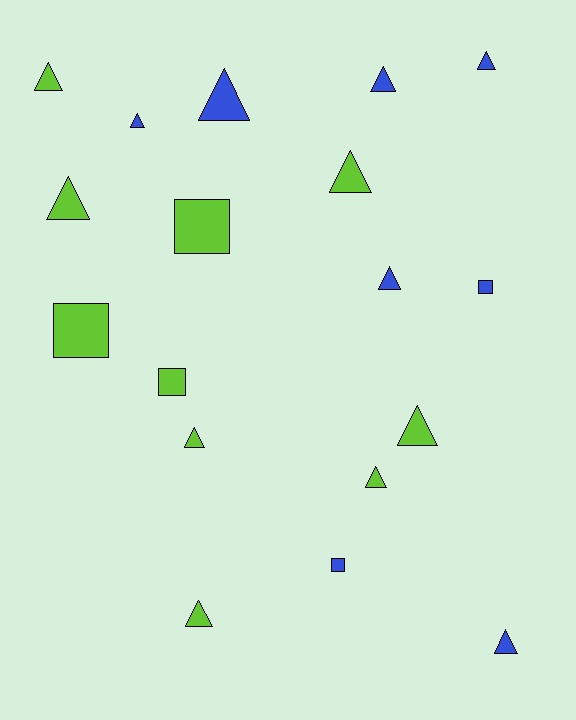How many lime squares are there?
There are 3 lime squares.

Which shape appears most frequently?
Triangle, with 13 objects.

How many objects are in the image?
There are 18 objects.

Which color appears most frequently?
Lime, with 10 objects.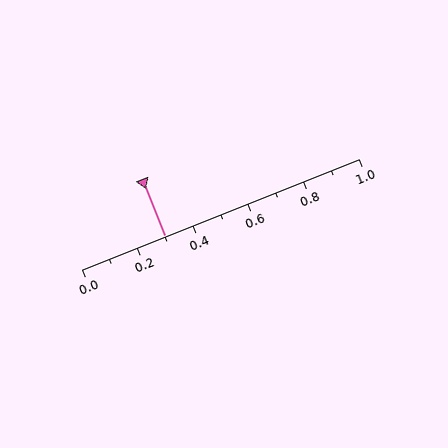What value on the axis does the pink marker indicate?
The marker indicates approximately 0.3.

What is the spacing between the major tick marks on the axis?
The major ticks are spaced 0.2 apart.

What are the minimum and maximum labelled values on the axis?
The axis runs from 0.0 to 1.0.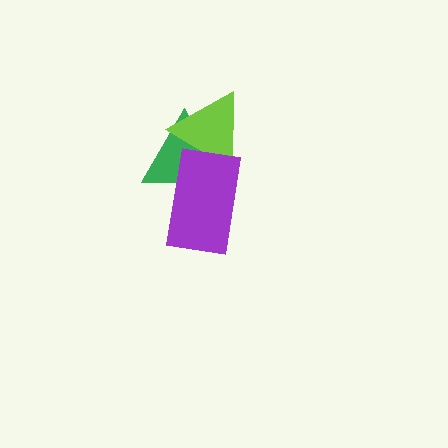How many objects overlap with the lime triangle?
2 objects overlap with the lime triangle.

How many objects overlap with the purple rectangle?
2 objects overlap with the purple rectangle.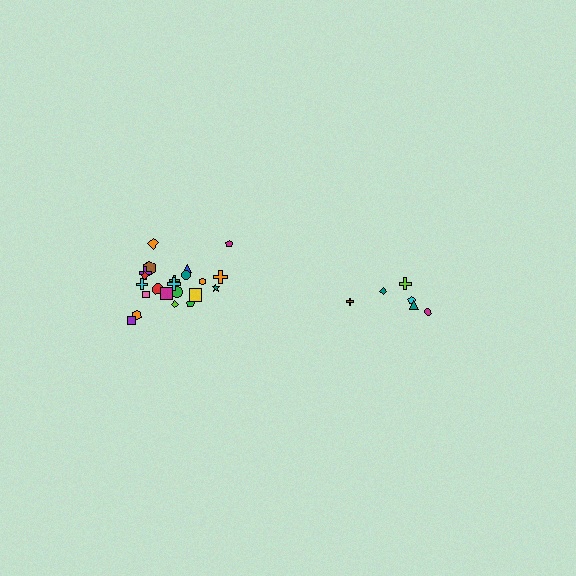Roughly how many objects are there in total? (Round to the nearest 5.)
Roughly 30 objects in total.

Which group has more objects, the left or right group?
The left group.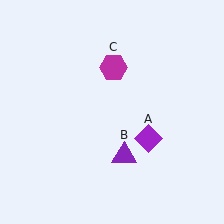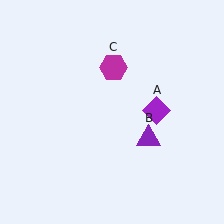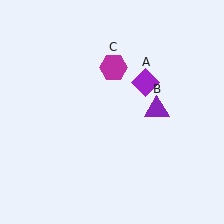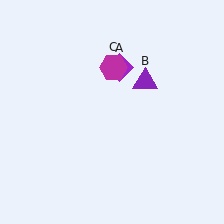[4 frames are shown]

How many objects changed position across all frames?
2 objects changed position: purple diamond (object A), purple triangle (object B).